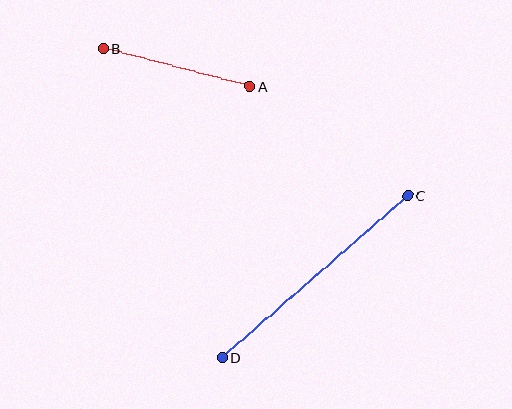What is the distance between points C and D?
The distance is approximately 247 pixels.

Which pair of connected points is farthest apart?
Points C and D are farthest apart.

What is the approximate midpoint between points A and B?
The midpoint is at approximately (177, 68) pixels.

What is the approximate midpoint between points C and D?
The midpoint is at approximately (315, 276) pixels.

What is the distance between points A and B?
The distance is approximately 151 pixels.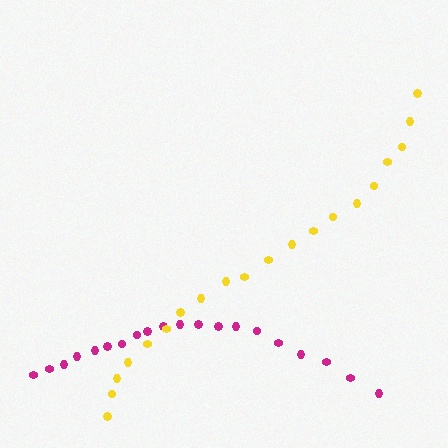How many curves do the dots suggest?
There are 2 distinct paths.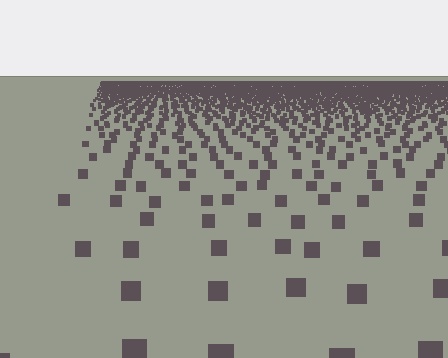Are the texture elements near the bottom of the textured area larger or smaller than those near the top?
Larger. Near the bottom, elements are closer to the viewer and appear at a bigger on-screen size.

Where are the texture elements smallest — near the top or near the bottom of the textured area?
Near the top.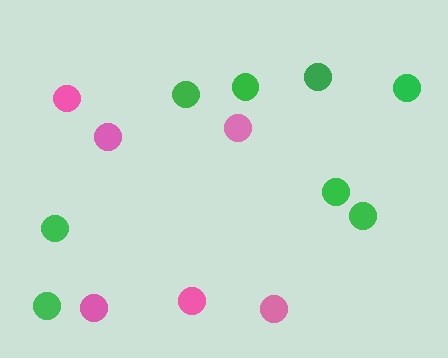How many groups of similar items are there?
There are 2 groups: one group of pink circles (6) and one group of green circles (8).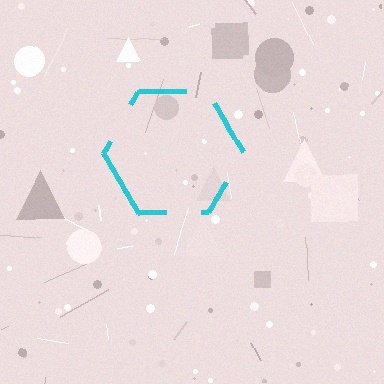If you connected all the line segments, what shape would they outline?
They would outline a hexagon.